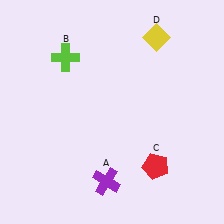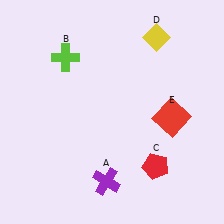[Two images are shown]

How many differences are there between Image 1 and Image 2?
There is 1 difference between the two images.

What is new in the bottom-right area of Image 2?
A red square (E) was added in the bottom-right area of Image 2.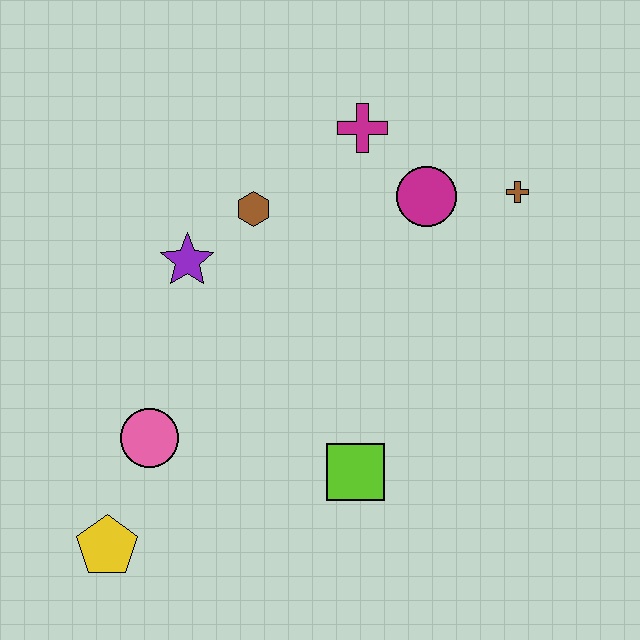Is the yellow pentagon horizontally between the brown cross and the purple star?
No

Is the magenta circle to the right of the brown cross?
No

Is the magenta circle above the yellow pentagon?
Yes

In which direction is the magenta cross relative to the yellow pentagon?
The magenta cross is above the yellow pentagon.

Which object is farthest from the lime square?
The magenta cross is farthest from the lime square.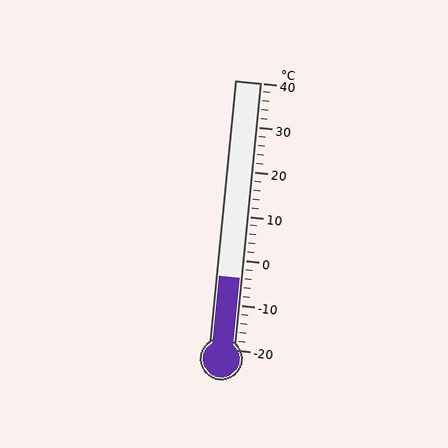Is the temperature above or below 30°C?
The temperature is below 30°C.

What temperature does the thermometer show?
The thermometer shows approximately -4°C.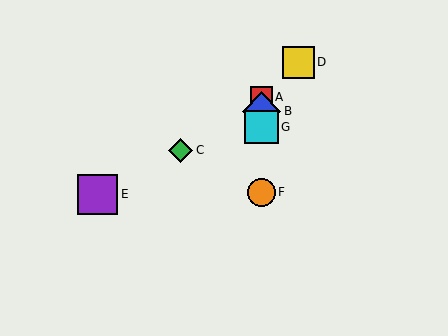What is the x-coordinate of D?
Object D is at x≈298.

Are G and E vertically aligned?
No, G is at x≈261 and E is at x≈98.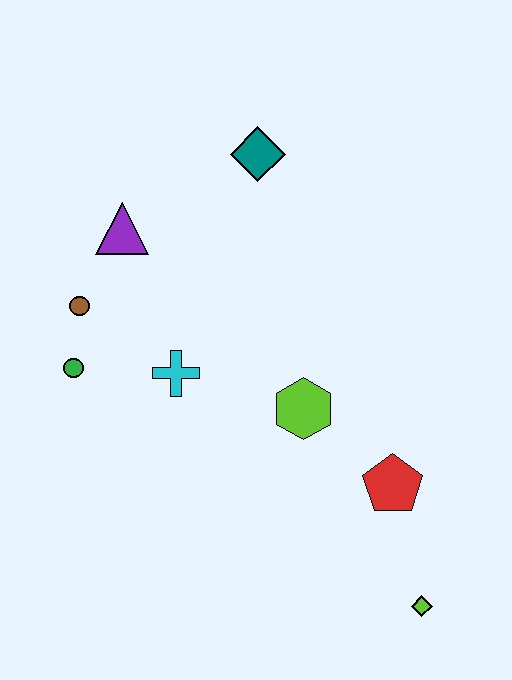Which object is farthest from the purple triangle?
The lime diamond is farthest from the purple triangle.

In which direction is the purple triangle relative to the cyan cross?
The purple triangle is above the cyan cross.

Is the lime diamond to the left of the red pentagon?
No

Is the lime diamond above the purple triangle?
No